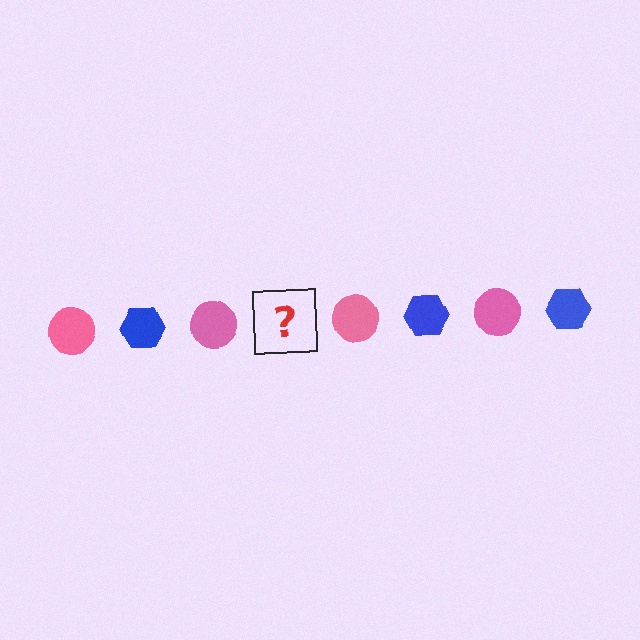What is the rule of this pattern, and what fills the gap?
The rule is that the pattern alternates between pink circle and blue hexagon. The gap should be filled with a blue hexagon.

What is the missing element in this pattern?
The missing element is a blue hexagon.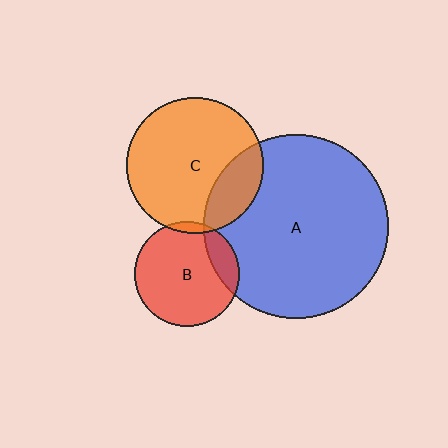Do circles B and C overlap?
Yes.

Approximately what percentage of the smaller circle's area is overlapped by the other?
Approximately 5%.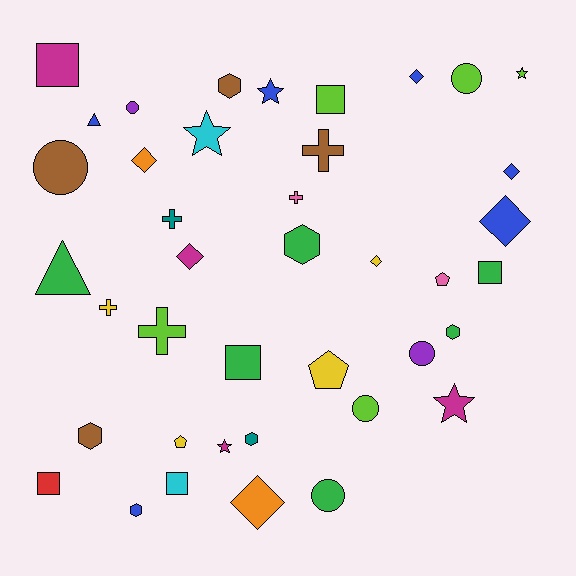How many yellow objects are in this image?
There are 4 yellow objects.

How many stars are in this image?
There are 5 stars.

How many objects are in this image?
There are 40 objects.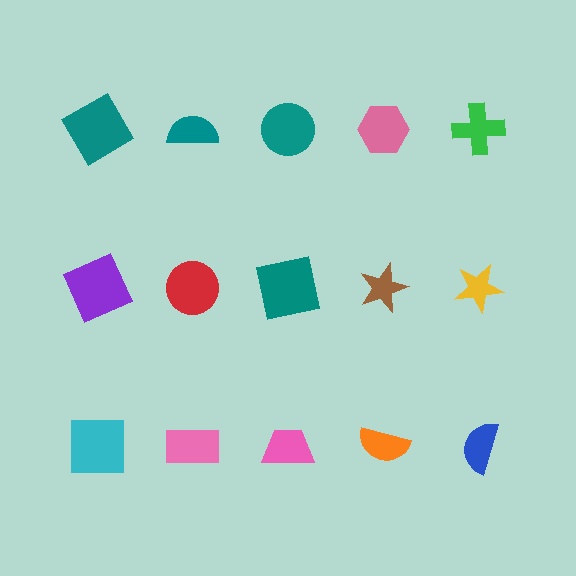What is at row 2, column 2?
A red circle.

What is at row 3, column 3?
A pink trapezoid.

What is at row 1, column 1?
A teal diamond.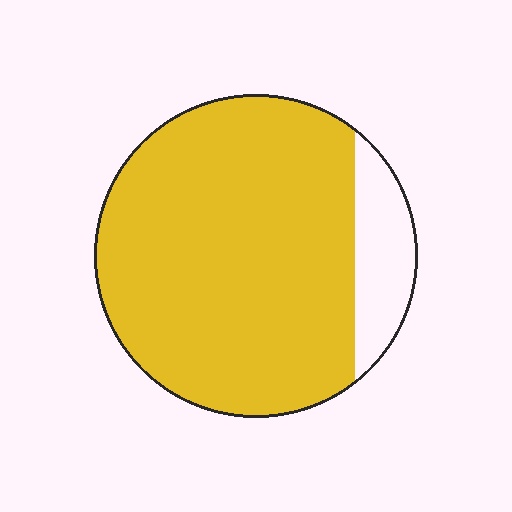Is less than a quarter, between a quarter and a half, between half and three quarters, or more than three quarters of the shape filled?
More than three quarters.